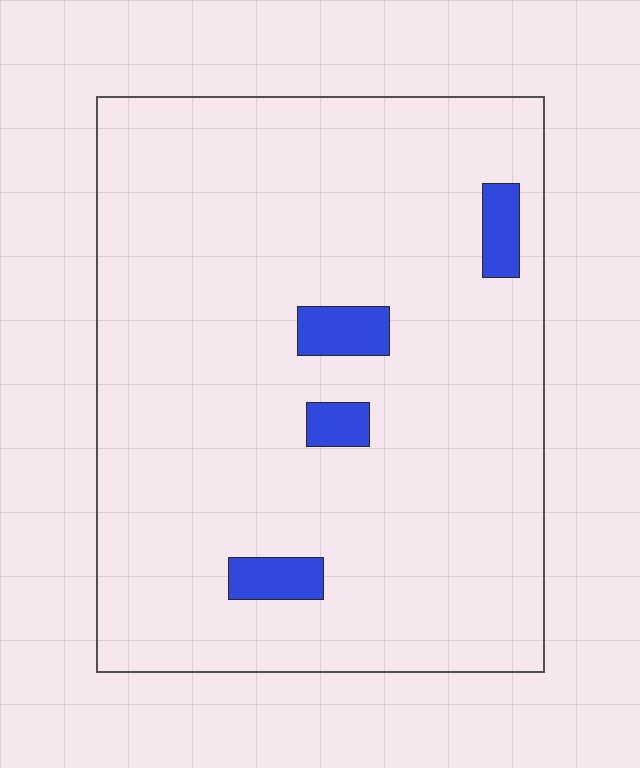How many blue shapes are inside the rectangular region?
4.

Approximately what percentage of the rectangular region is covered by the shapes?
Approximately 5%.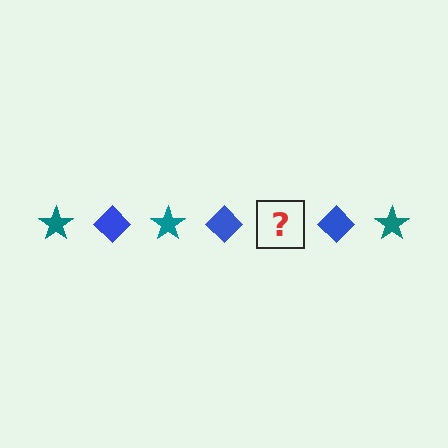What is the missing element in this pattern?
The missing element is a teal star.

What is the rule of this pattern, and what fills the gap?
The rule is that the pattern alternates between teal star and blue diamond. The gap should be filled with a teal star.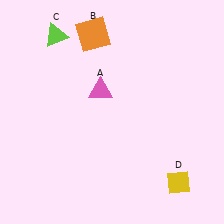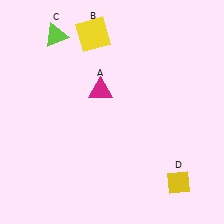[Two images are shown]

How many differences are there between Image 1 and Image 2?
There are 2 differences between the two images.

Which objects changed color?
A changed from pink to magenta. B changed from orange to yellow.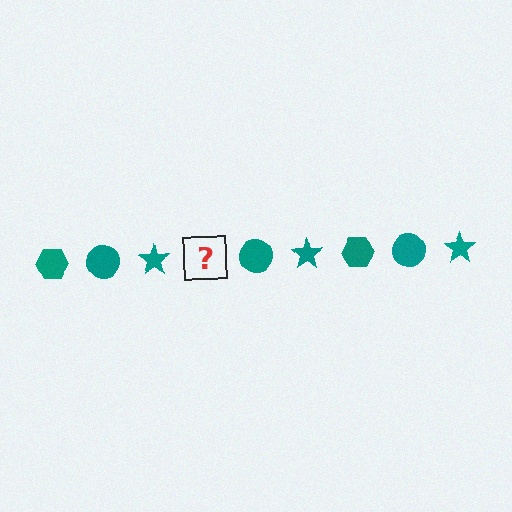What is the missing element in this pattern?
The missing element is a teal hexagon.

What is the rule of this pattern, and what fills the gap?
The rule is that the pattern cycles through hexagon, circle, star shapes in teal. The gap should be filled with a teal hexagon.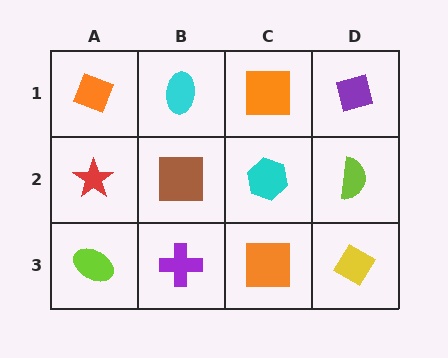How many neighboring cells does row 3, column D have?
2.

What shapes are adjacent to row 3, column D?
A lime semicircle (row 2, column D), an orange square (row 3, column C).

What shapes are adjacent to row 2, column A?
An orange diamond (row 1, column A), a lime ellipse (row 3, column A), a brown square (row 2, column B).